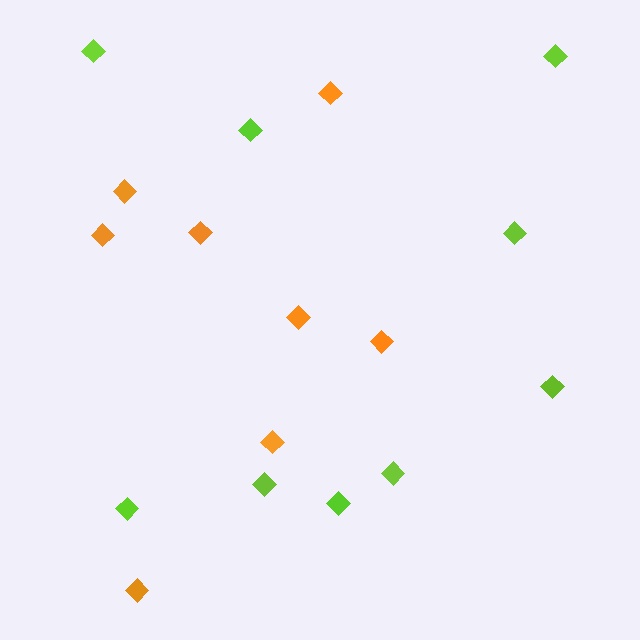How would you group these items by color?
There are 2 groups: one group of lime diamonds (9) and one group of orange diamonds (8).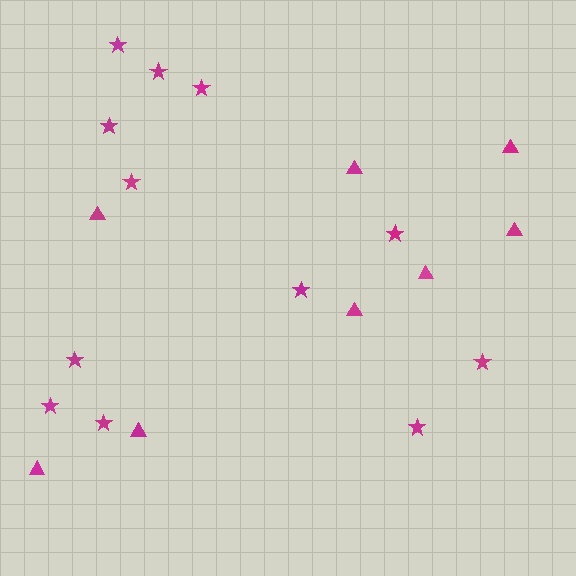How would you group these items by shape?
There are 2 groups: one group of triangles (8) and one group of stars (12).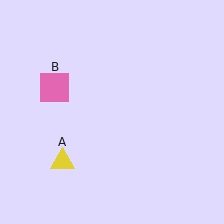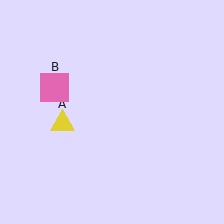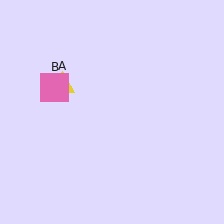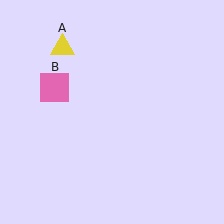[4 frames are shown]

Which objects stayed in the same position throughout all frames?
Pink square (object B) remained stationary.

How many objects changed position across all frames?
1 object changed position: yellow triangle (object A).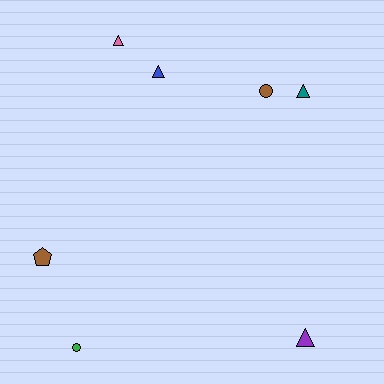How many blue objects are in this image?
There is 1 blue object.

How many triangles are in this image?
There are 4 triangles.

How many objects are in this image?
There are 7 objects.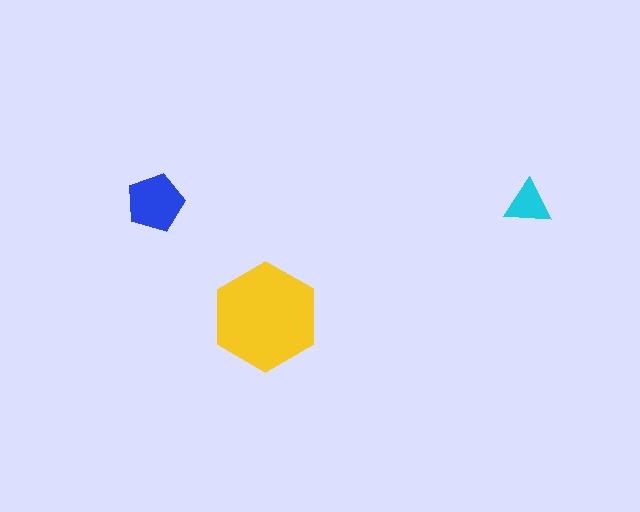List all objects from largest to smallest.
The yellow hexagon, the blue pentagon, the cyan triangle.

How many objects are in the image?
There are 3 objects in the image.